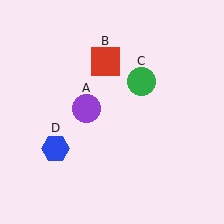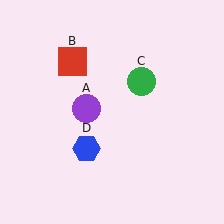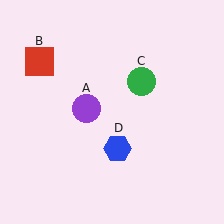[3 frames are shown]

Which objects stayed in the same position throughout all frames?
Purple circle (object A) and green circle (object C) remained stationary.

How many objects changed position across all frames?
2 objects changed position: red square (object B), blue hexagon (object D).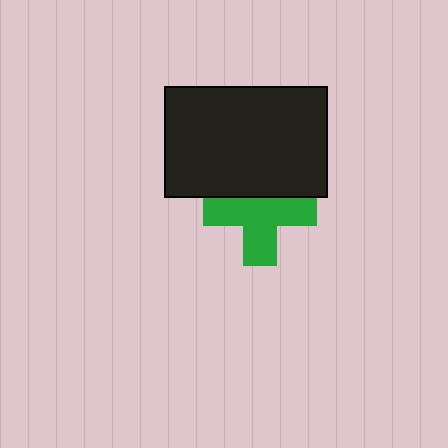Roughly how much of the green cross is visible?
Most of it is visible (roughly 69%).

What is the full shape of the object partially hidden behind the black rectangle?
The partially hidden object is a green cross.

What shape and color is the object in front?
The object in front is a black rectangle.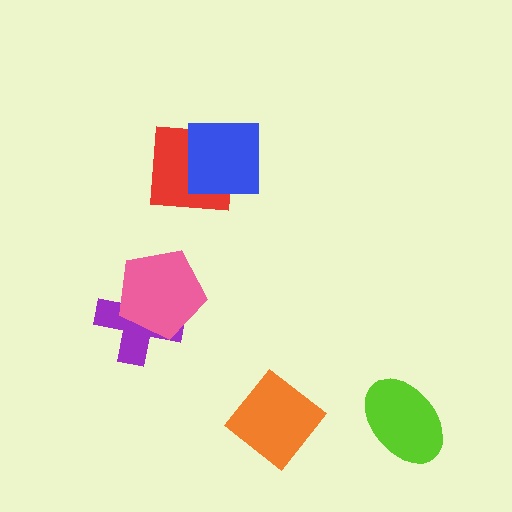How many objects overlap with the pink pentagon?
1 object overlaps with the pink pentagon.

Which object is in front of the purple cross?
The pink pentagon is in front of the purple cross.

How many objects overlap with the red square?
1 object overlaps with the red square.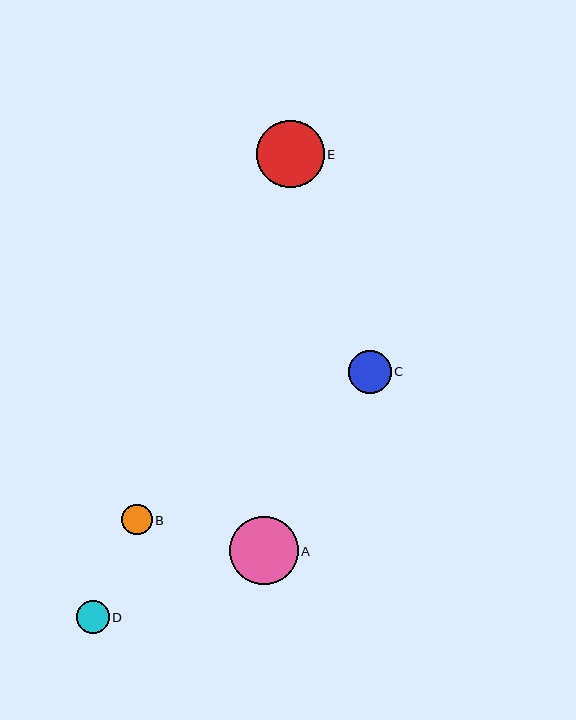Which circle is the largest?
Circle A is the largest with a size of approximately 68 pixels.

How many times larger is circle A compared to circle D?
Circle A is approximately 2.0 times the size of circle D.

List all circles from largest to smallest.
From largest to smallest: A, E, C, D, B.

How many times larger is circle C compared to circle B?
Circle C is approximately 1.4 times the size of circle B.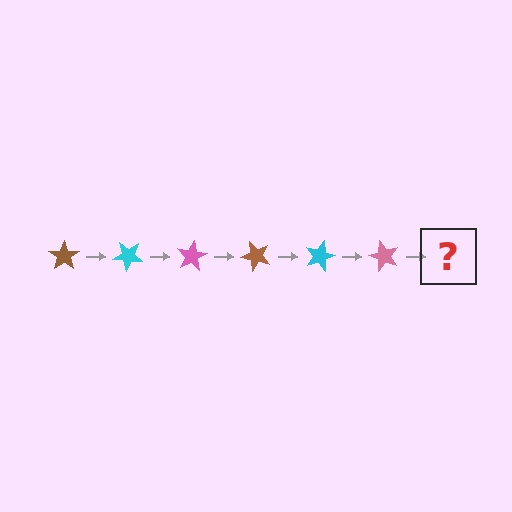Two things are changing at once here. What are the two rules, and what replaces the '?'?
The two rules are that it rotates 40 degrees each step and the color cycles through brown, cyan, and pink. The '?' should be a brown star, rotated 240 degrees from the start.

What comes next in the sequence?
The next element should be a brown star, rotated 240 degrees from the start.